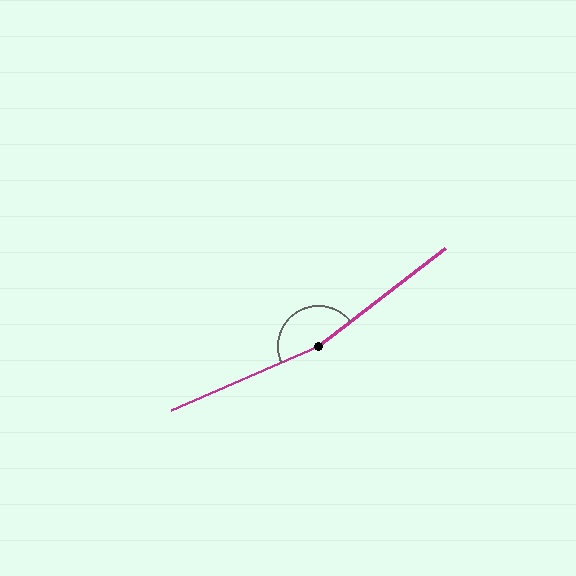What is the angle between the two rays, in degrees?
Approximately 166 degrees.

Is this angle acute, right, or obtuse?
It is obtuse.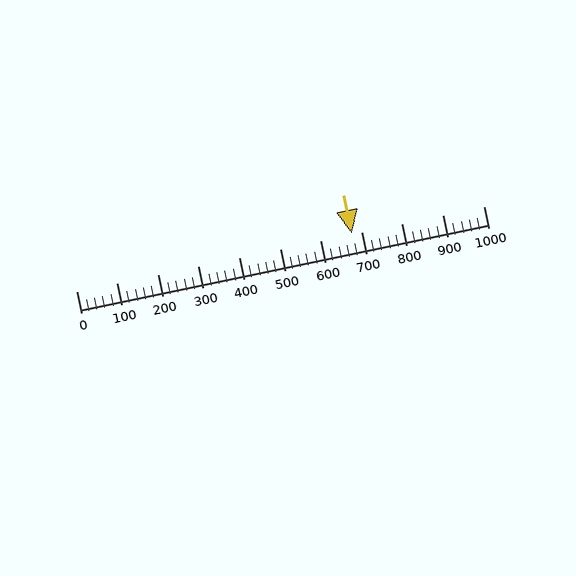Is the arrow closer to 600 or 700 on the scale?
The arrow is closer to 700.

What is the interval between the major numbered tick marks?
The major tick marks are spaced 100 units apart.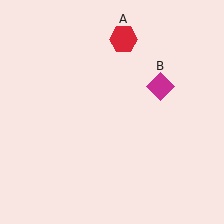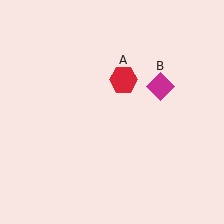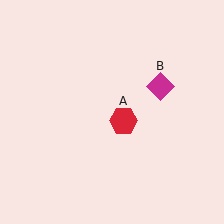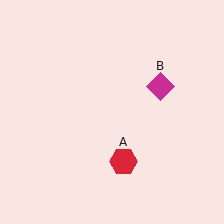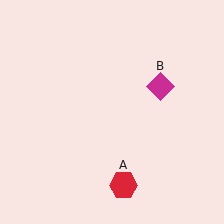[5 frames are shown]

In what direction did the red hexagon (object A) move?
The red hexagon (object A) moved down.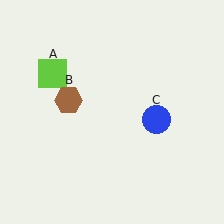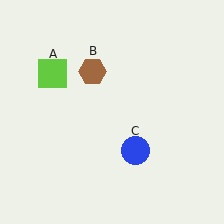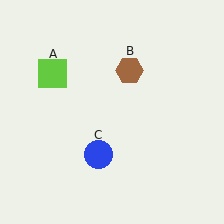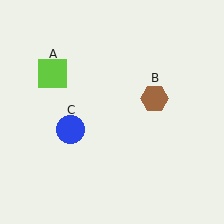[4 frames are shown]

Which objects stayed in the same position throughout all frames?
Lime square (object A) remained stationary.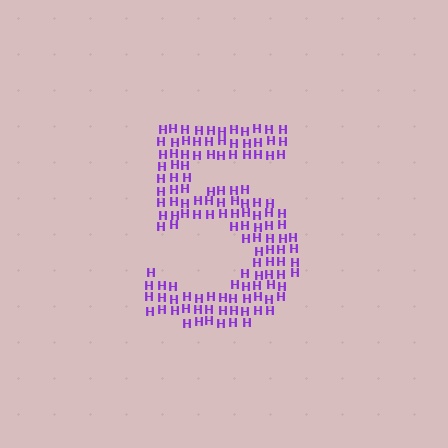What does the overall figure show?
The overall figure shows the digit 5.